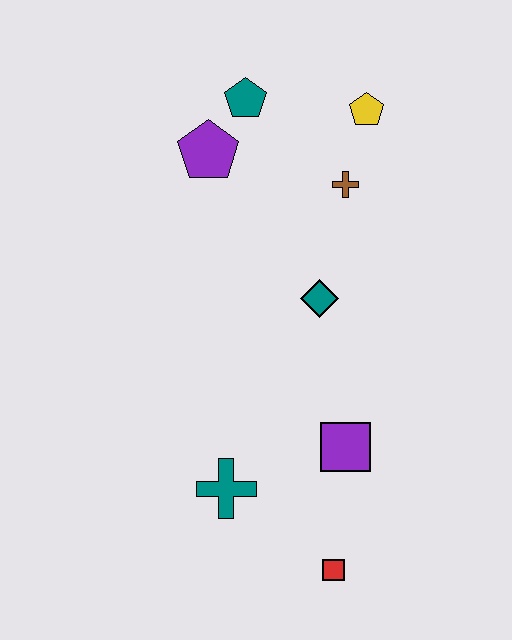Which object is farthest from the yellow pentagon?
The red square is farthest from the yellow pentagon.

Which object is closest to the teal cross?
The purple square is closest to the teal cross.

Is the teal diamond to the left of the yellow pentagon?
Yes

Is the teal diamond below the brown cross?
Yes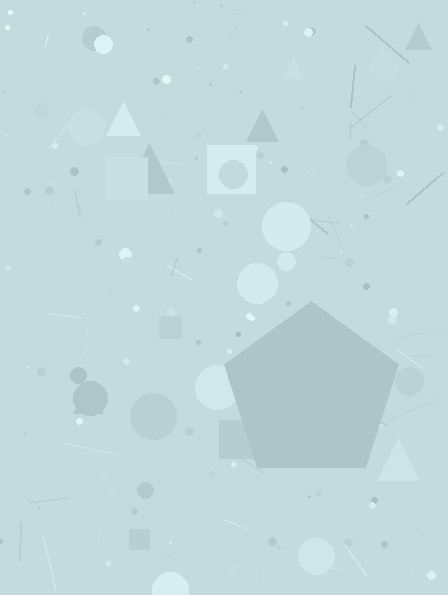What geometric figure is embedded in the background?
A pentagon is embedded in the background.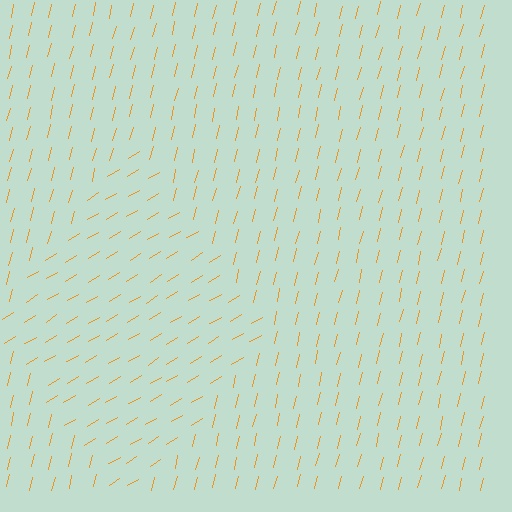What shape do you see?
I see a diamond.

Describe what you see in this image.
The image is filled with small orange line segments. A diamond region in the image has lines oriented differently from the surrounding lines, creating a visible texture boundary.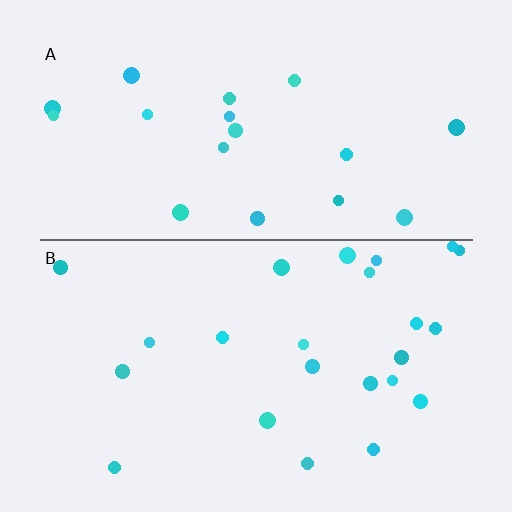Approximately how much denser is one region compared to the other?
Approximately 1.3× — region B over region A.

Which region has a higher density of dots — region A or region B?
B (the bottom).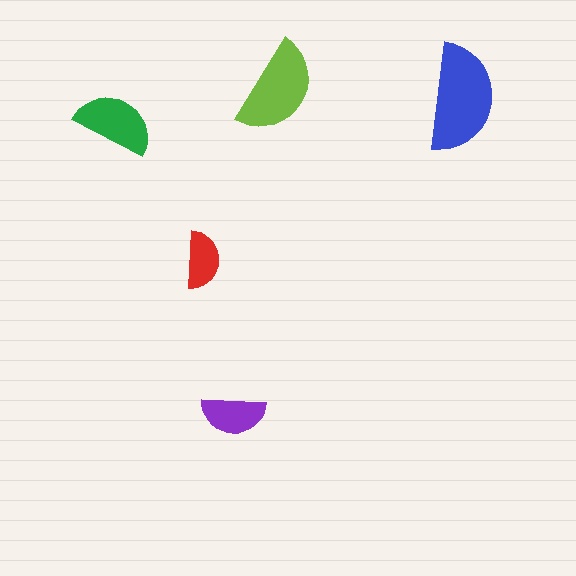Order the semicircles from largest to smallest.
the blue one, the lime one, the green one, the purple one, the red one.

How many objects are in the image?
There are 5 objects in the image.